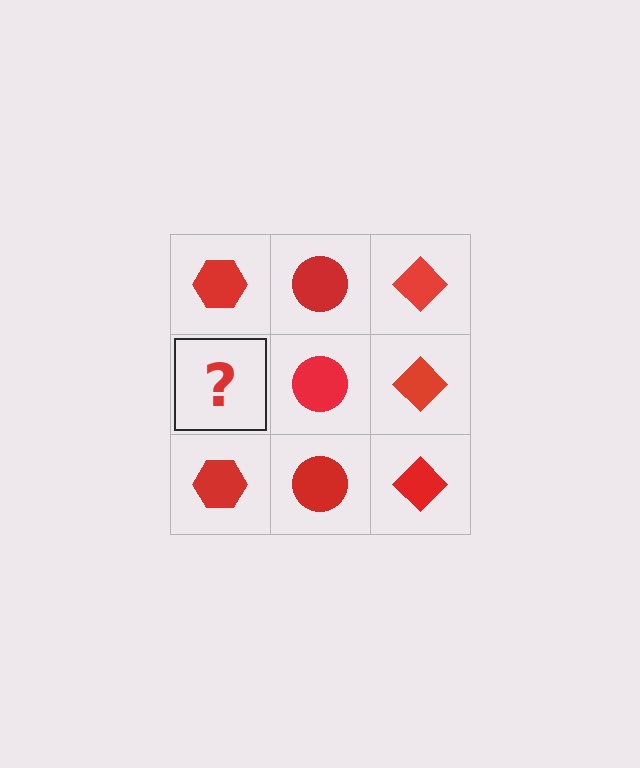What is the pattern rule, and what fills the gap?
The rule is that each column has a consistent shape. The gap should be filled with a red hexagon.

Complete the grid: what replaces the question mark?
The question mark should be replaced with a red hexagon.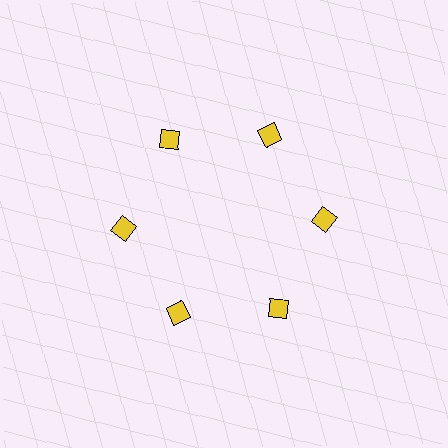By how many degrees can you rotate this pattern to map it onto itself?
The pattern maps onto itself every 60 degrees of rotation.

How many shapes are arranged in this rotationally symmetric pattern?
There are 6 shapes, arranged in 6 groups of 1.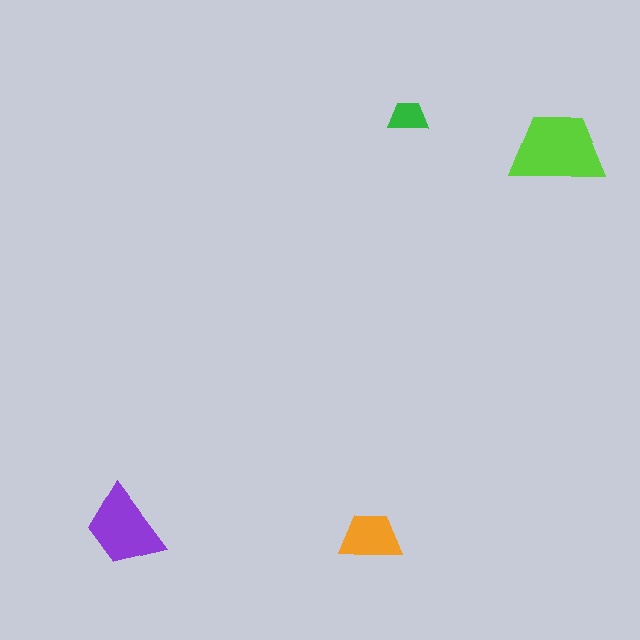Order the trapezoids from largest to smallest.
the lime one, the purple one, the orange one, the green one.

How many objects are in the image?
There are 4 objects in the image.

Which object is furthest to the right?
The lime trapezoid is rightmost.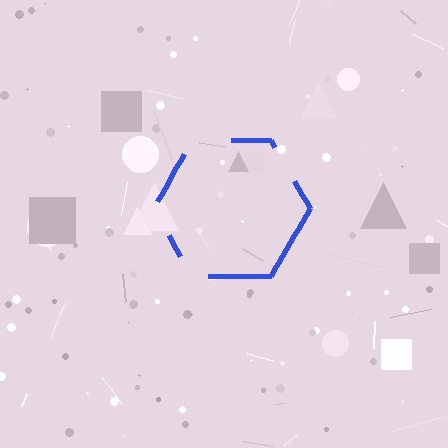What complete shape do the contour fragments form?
The contour fragments form a hexagon.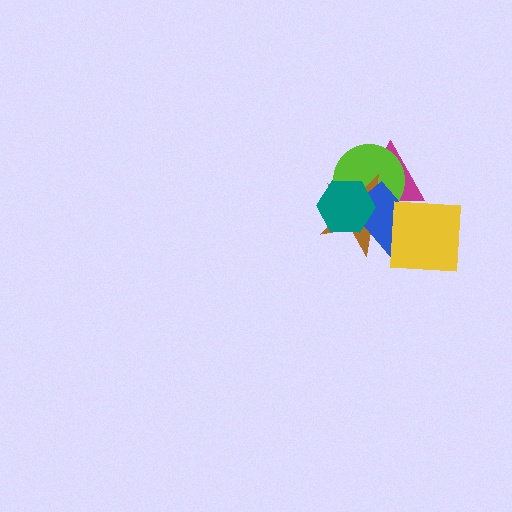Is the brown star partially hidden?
Yes, it is partially covered by another shape.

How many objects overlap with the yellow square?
3 objects overlap with the yellow square.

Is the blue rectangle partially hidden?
Yes, it is partially covered by another shape.